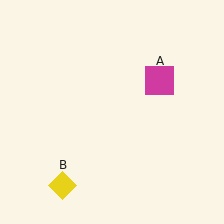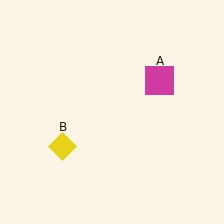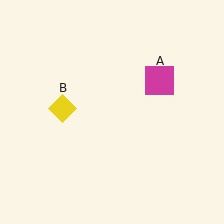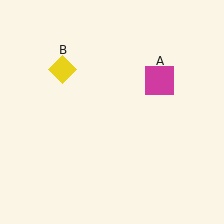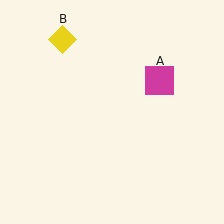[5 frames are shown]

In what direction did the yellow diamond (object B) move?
The yellow diamond (object B) moved up.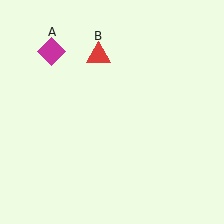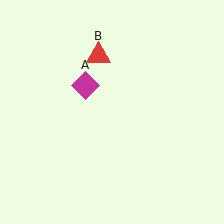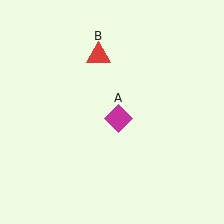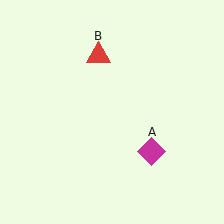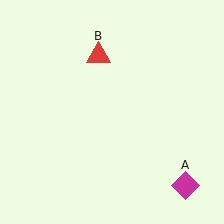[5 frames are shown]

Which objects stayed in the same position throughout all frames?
Red triangle (object B) remained stationary.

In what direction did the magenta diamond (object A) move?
The magenta diamond (object A) moved down and to the right.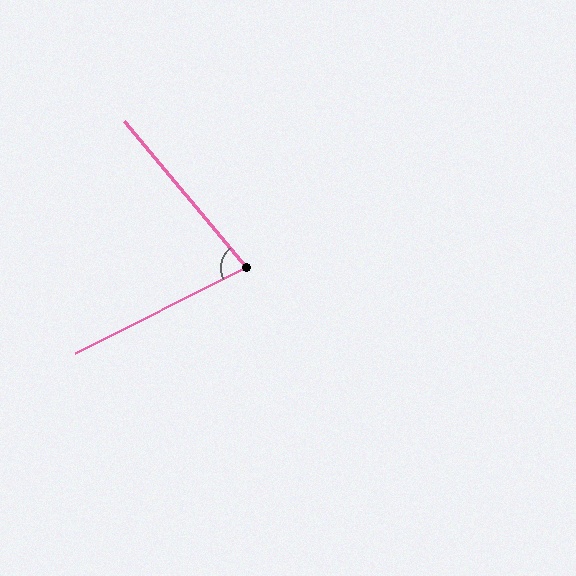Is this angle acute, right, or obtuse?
It is acute.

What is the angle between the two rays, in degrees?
Approximately 77 degrees.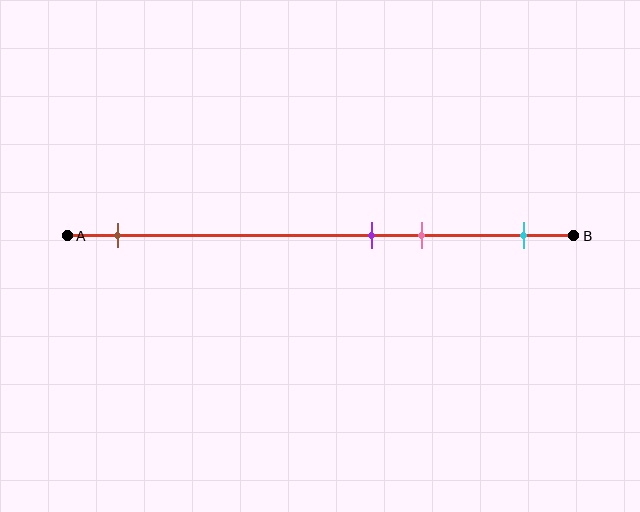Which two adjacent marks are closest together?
The purple and pink marks are the closest adjacent pair.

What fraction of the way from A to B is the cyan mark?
The cyan mark is approximately 90% (0.9) of the way from A to B.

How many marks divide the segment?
There are 4 marks dividing the segment.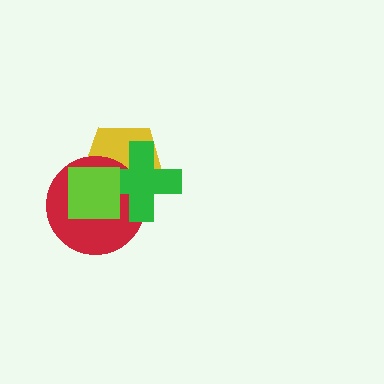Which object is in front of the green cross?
The lime square is in front of the green cross.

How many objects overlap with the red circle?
3 objects overlap with the red circle.